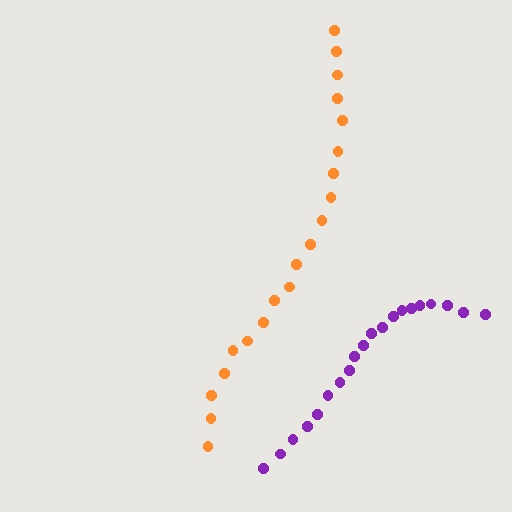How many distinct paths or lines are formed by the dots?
There are 2 distinct paths.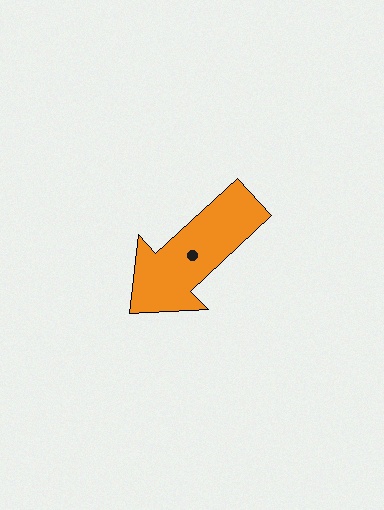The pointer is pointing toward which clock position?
Roughly 8 o'clock.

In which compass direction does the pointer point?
Southwest.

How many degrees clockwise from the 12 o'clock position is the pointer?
Approximately 227 degrees.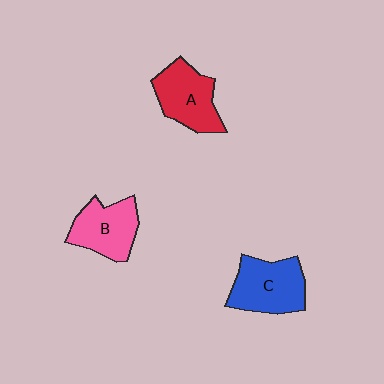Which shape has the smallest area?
Shape B (pink).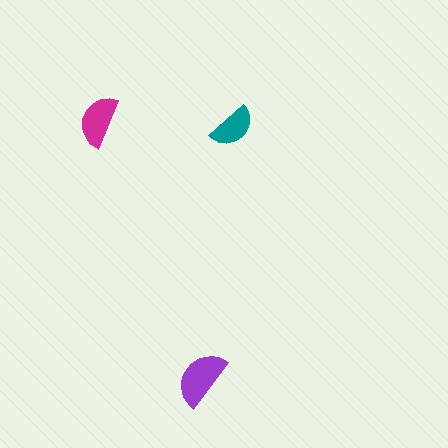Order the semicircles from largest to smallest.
the purple one, the magenta one, the teal one.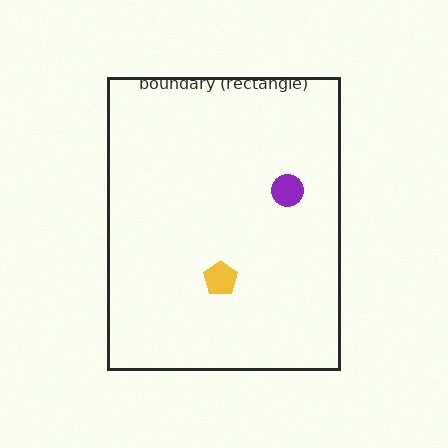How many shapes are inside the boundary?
2 inside, 0 outside.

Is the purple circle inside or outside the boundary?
Inside.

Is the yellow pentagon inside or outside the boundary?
Inside.